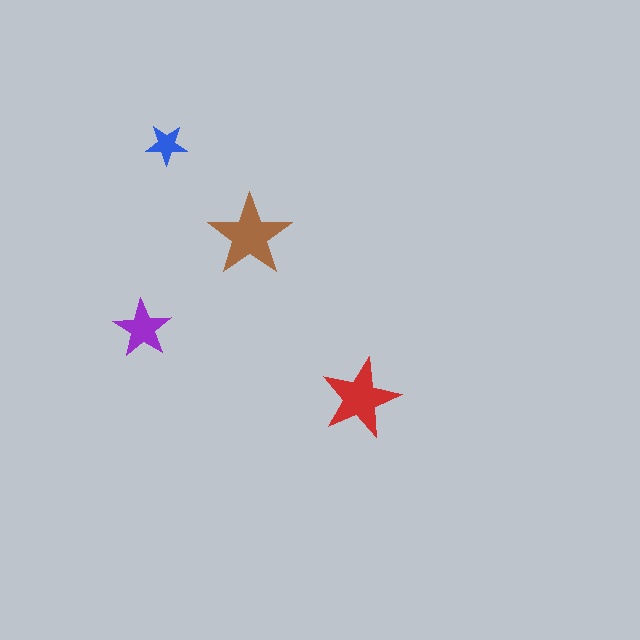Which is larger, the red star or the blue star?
The red one.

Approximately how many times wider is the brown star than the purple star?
About 1.5 times wider.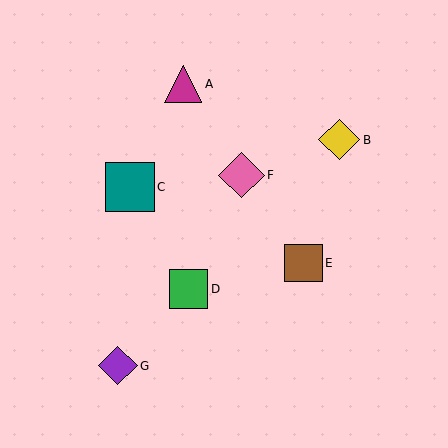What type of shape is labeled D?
Shape D is a green square.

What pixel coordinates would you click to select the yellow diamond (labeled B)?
Click at (339, 140) to select the yellow diamond B.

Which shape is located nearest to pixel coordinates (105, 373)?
The purple diamond (labeled G) at (118, 366) is nearest to that location.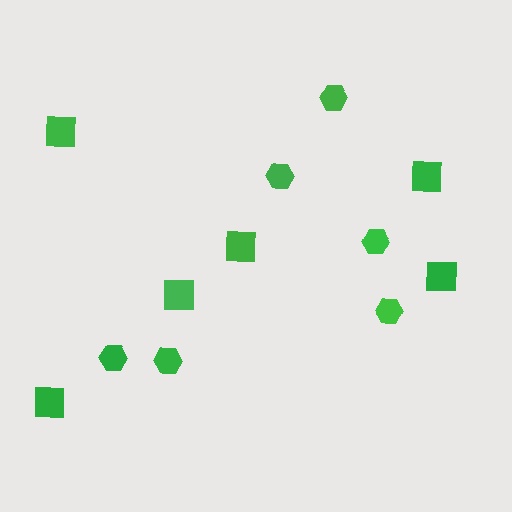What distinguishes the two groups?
There are 2 groups: one group of squares (6) and one group of hexagons (6).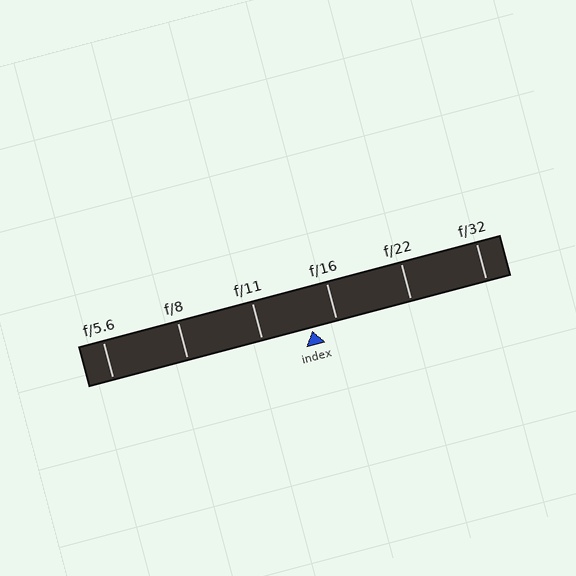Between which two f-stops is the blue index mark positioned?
The index mark is between f/11 and f/16.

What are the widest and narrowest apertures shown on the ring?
The widest aperture shown is f/5.6 and the narrowest is f/32.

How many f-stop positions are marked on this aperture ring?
There are 6 f-stop positions marked.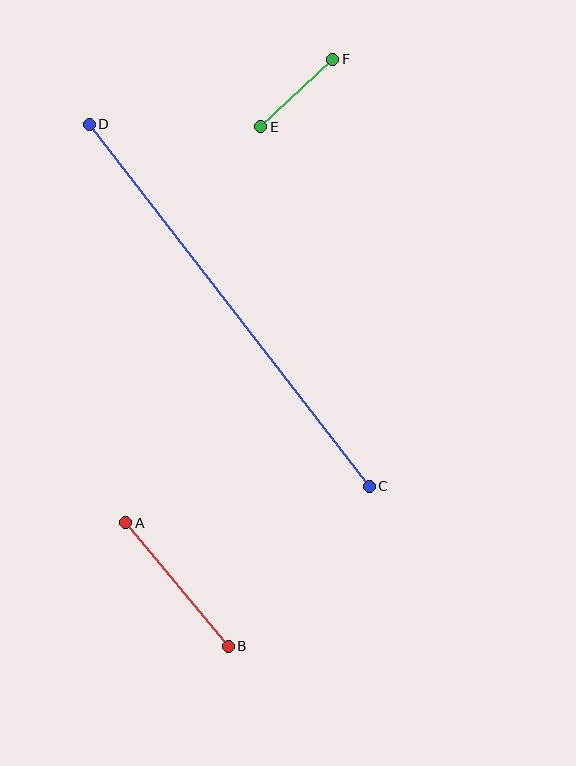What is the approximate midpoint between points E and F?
The midpoint is at approximately (297, 93) pixels.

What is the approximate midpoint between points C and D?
The midpoint is at approximately (229, 305) pixels.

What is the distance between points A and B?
The distance is approximately 160 pixels.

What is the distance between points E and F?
The distance is approximately 98 pixels.